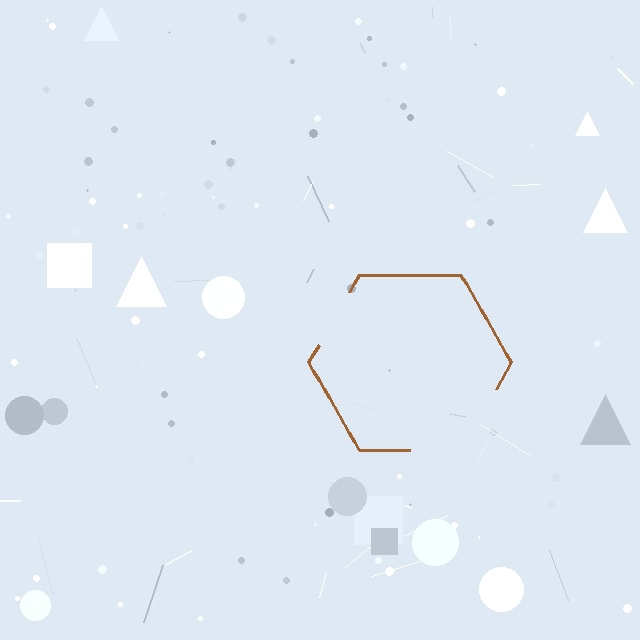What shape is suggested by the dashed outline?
The dashed outline suggests a hexagon.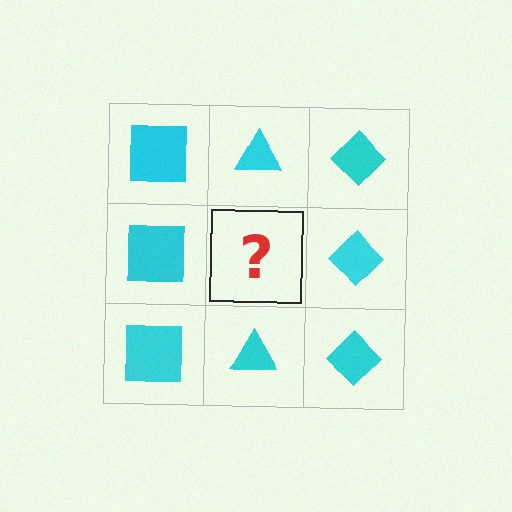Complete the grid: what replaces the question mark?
The question mark should be replaced with a cyan triangle.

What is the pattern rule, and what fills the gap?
The rule is that each column has a consistent shape. The gap should be filled with a cyan triangle.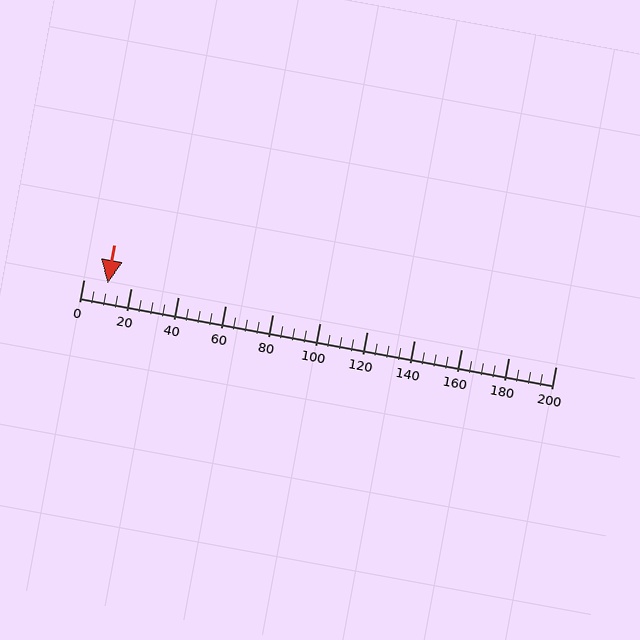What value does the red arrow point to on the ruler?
The red arrow points to approximately 10.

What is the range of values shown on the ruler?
The ruler shows values from 0 to 200.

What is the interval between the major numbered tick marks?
The major tick marks are spaced 20 units apart.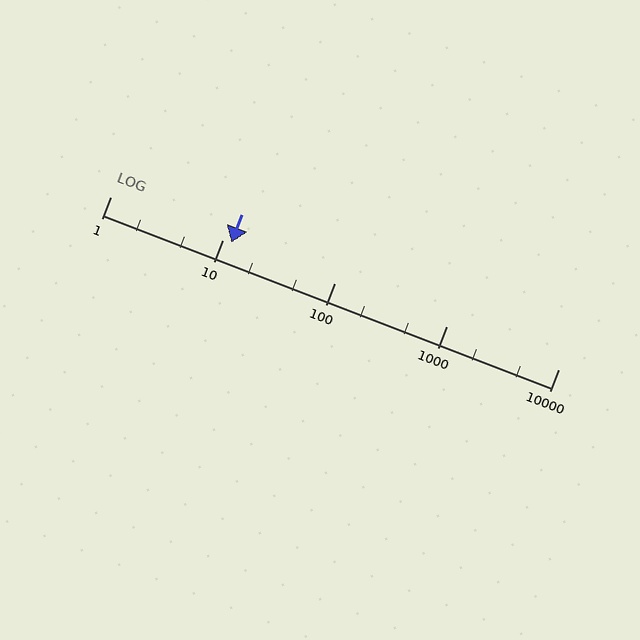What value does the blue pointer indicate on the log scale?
The pointer indicates approximately 12.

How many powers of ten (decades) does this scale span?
The scale spans 4 decades, from 1 to 10000.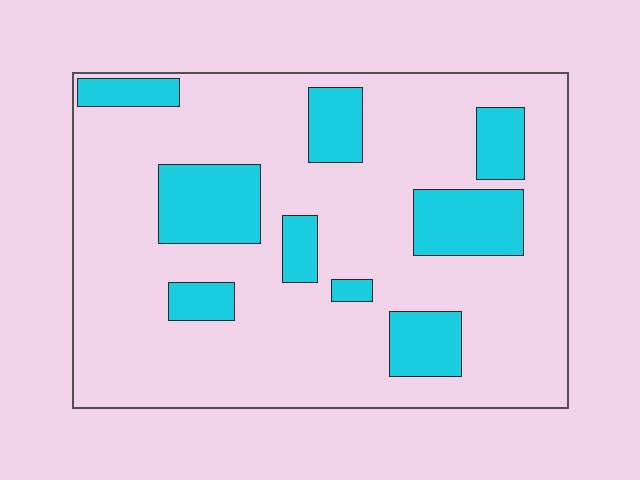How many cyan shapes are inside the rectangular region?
9.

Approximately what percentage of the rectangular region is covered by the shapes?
Approximately 20%.